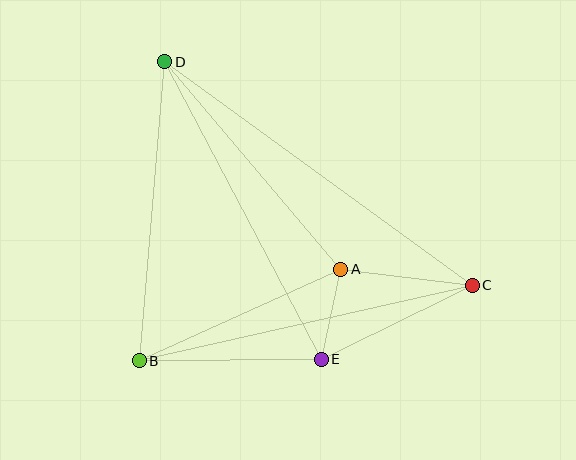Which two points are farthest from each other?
Points C and D are farthest from each other.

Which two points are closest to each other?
Points A and E are closest to each other.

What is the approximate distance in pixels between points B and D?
The distance between B and D is approximately 300 pixels.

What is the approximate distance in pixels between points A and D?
The distance between A and D is approximately 272 pixels.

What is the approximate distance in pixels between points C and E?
The distance between C and E is approximately 169 pixels.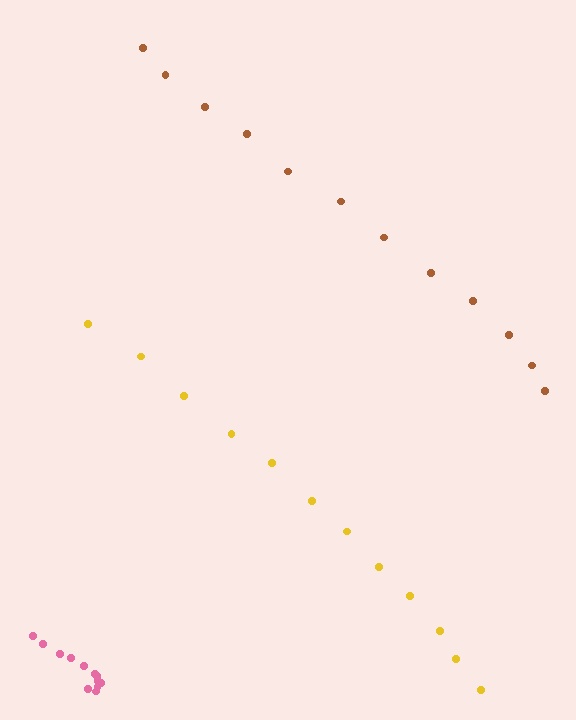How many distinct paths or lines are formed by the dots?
There are 3 distinct paths.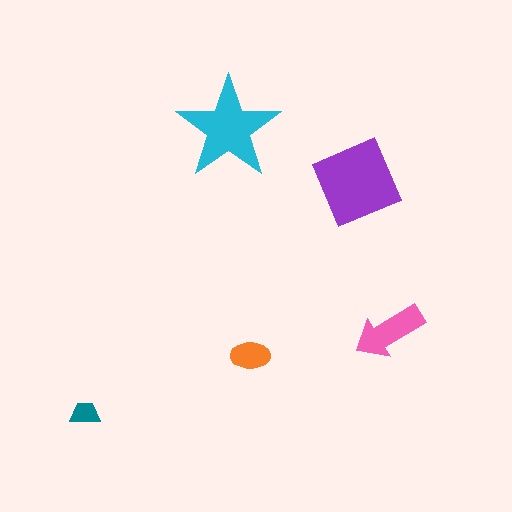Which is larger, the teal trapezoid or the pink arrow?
The pink arrow.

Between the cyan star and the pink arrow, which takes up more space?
The cyan star.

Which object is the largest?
The purple square.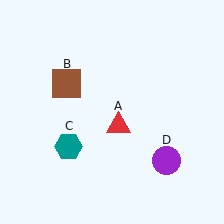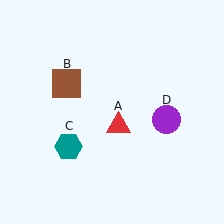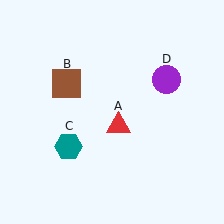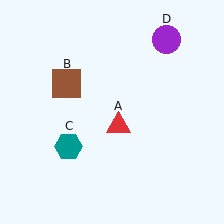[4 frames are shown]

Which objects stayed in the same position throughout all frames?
Red triangle (object A) and brown square (object B) and teal hexagon (object C) remained stationary.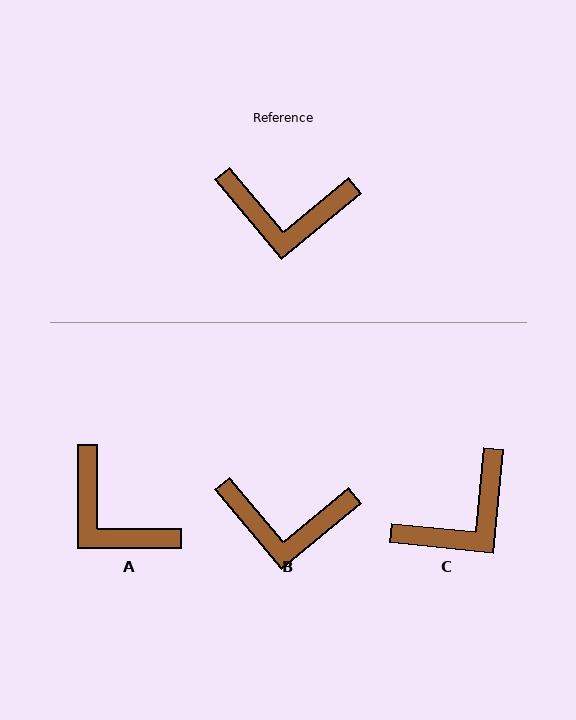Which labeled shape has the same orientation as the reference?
B.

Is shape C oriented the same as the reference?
No, it is off by about 45 degrees.